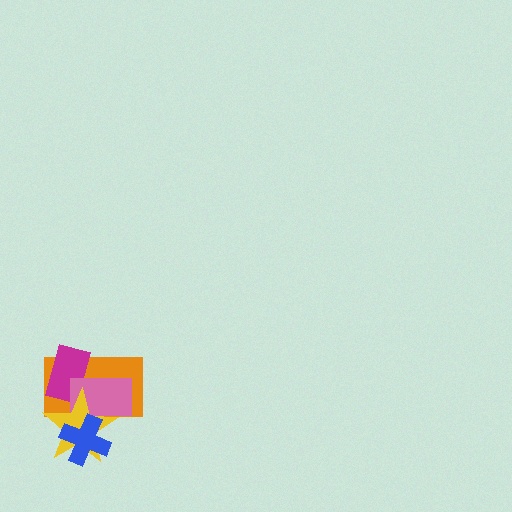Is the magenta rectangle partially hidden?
Yes, it is partially covered by another shape.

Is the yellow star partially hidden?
Yes, it is partially covered by another shape.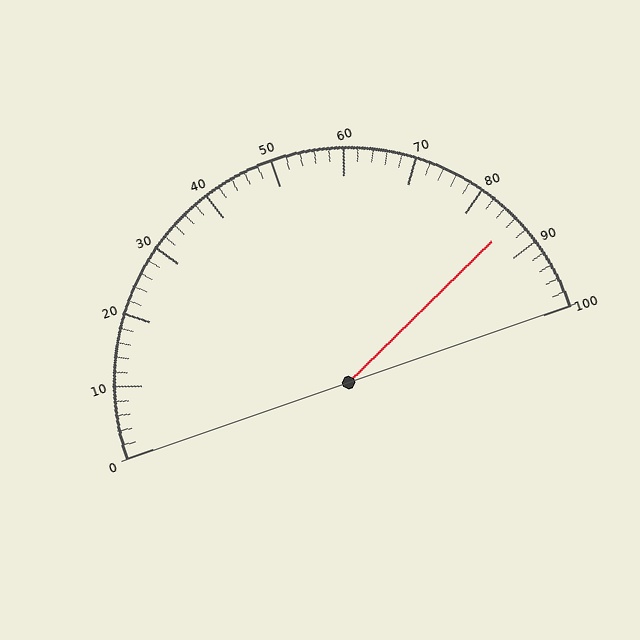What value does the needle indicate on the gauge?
The needle indicates approximately 86.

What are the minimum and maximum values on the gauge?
The gauge ranges from 0 to 100.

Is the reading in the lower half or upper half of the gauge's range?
The reading is in the upper half of the range (0 to 100).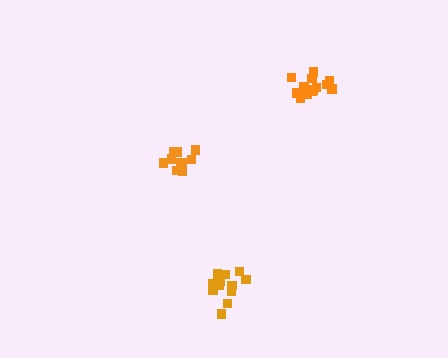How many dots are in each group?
Group 1: 10 dots, Group 2: 12 dots, Group 3: 14 dots (36 total).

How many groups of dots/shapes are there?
There are 3 groups.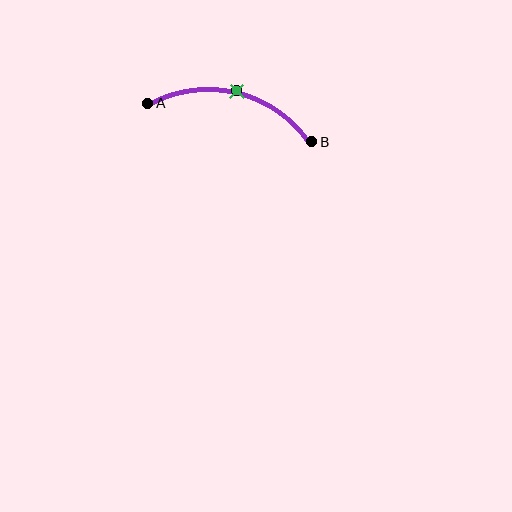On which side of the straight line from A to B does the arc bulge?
The arc bulges above the straight line connecting A and B.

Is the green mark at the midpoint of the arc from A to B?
Yes. The green mark lies on the arc at equal arc-length from both A and B — it is the arc midpoint.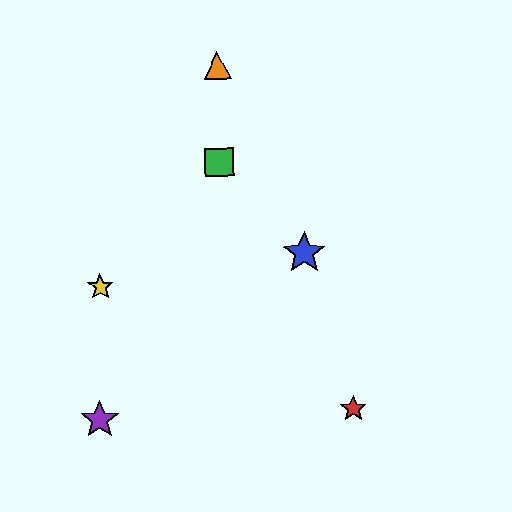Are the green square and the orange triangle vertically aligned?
Yes, both are at x≈219.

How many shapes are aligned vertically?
2 shapes (the green square, the orange triangle) are aligned vertically.